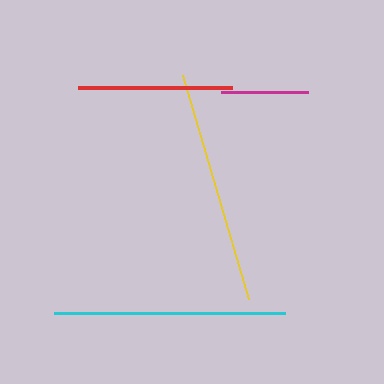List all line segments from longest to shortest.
From longest to shortest: yellow, cyan, red, magenta.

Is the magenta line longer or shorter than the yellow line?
The yellow line is longer than the magenta line.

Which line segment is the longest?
The yellow line is the longest at approximately 234 pixels.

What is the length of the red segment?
The red segment is approximately 154 pixels long.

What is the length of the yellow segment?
The yellow segment is approximately 234 pixels long.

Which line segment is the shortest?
The magenta line is the shortest at approximately 87 pixels.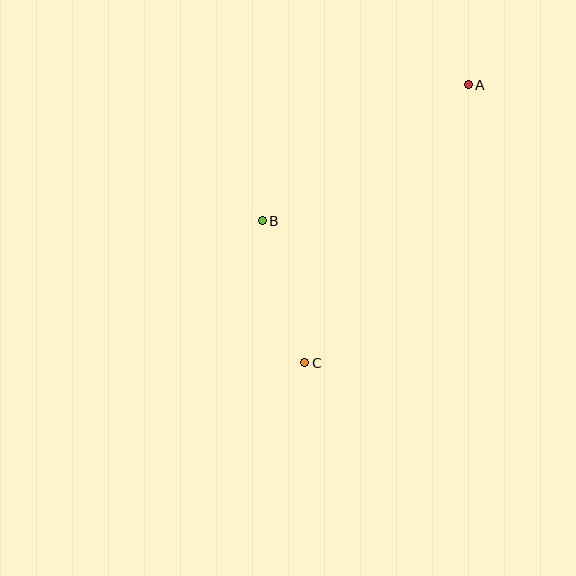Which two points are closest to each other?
Points B and C are closest to each other.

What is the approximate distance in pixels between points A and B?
The distance between A and B is approximately 247 pixels.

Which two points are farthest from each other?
Points A and C are farthest from each other.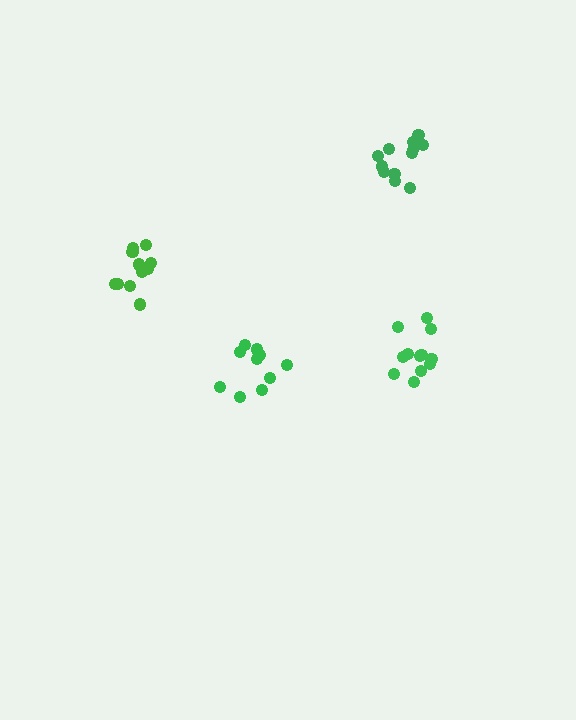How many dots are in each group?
Group 1: 13 dots, Group 2: 10 dots, Group 3: 11 dots, Group 4: 12 dots (46 total).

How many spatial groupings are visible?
There are 4 spatial groupings.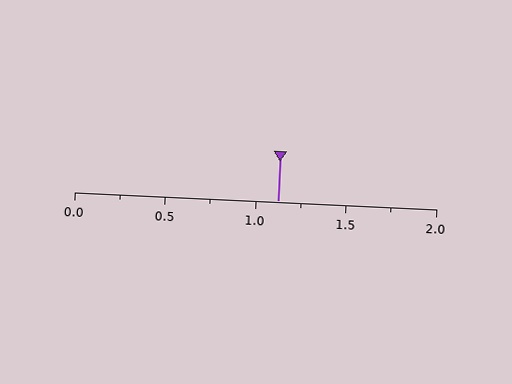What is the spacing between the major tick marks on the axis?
The major ticks are spaced 0.5 apart.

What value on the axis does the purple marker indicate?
The marker indicates approximately 1.12.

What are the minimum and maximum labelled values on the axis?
The axis runs from 0.0 to 2.0.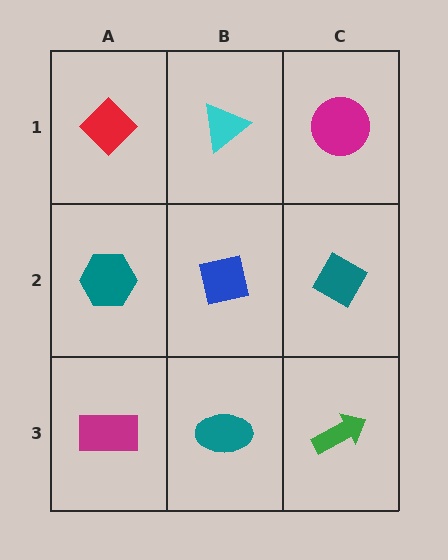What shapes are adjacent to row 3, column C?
A teal diamond (row 2, column C), a teal ellipse (row 3, column B).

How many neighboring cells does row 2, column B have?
4.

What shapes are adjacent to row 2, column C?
A magenta circle (row 1, column C), a green arrow (row 3, column C), a blue square (row 2, column B).